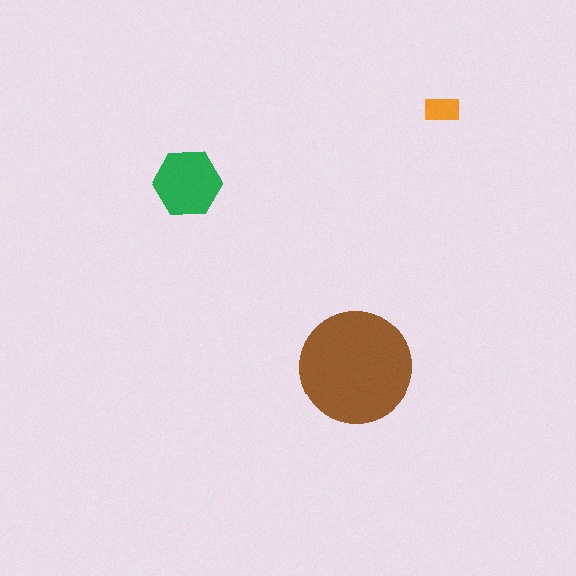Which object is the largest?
The brown circle.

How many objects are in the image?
There are 3 objects in the image.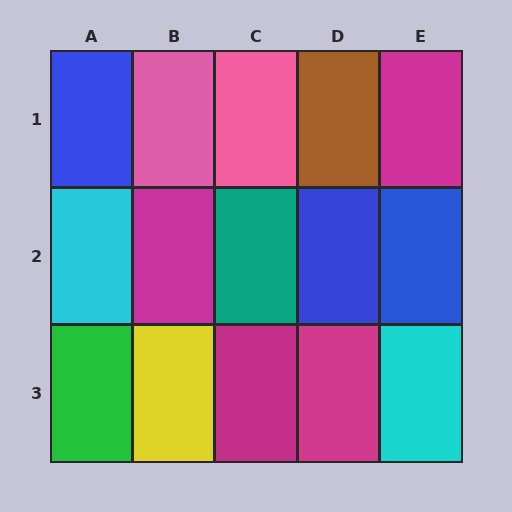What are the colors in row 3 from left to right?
Green, yellow, magenta, magenta, cyan.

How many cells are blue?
3 cells are blue.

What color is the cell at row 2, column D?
Blue.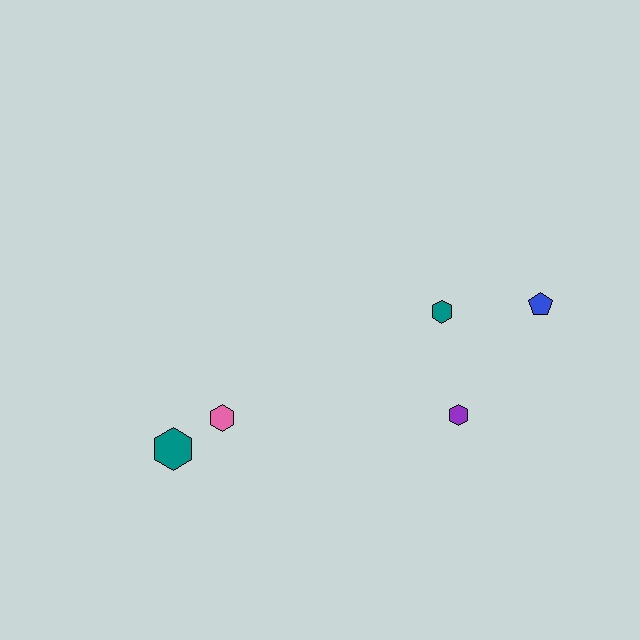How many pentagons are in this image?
There is 1 pentagon.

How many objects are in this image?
There are 5 objects.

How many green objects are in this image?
There are no green objects.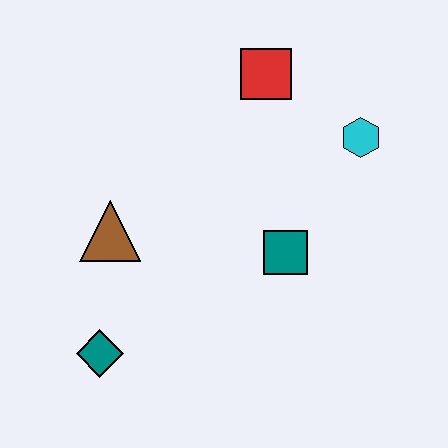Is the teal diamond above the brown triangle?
No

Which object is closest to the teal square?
The cyan hexagon is closest to the teal square.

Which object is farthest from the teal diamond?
The cyan hexagon is farthest from the teal diamond.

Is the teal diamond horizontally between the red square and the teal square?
No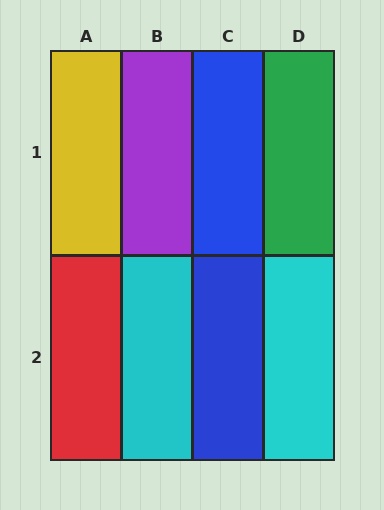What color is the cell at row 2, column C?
Blue.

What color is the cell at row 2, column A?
Red.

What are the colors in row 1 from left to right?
Yellow, purple, blue, green.